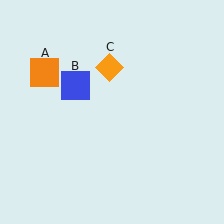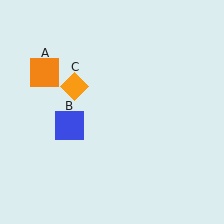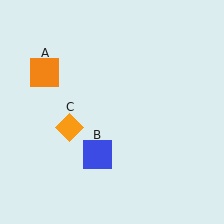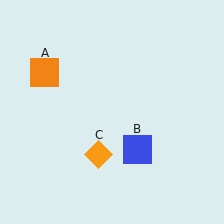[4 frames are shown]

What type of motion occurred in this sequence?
The blue square (object B), orange diamond (object C) rotated counterclockwise around the center of the scene.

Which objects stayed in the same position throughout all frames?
Orange square (object A) remained stationary.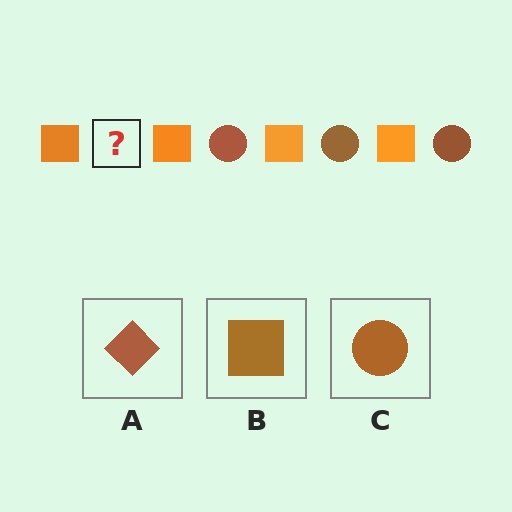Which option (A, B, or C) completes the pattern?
C.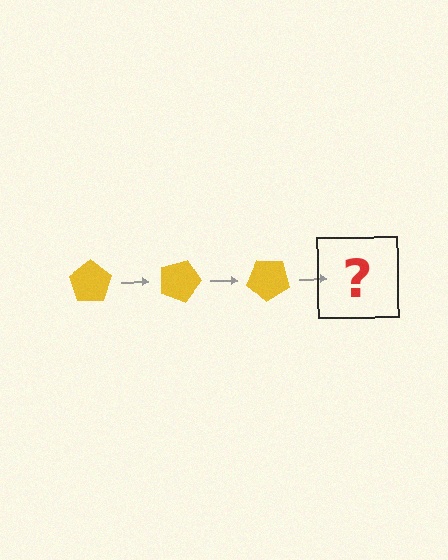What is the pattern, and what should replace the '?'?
The pattern is that the pentagon rotates 20 degrees each step. The '?' should be a yellow pentagon rotated 60 degrees.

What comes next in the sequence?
The next element should be a yellow pentagon rotated 60 degrees.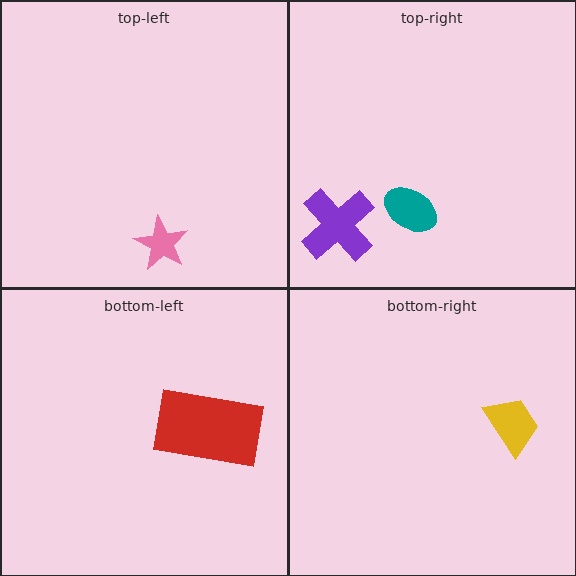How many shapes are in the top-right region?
2.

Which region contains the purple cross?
The top-right region.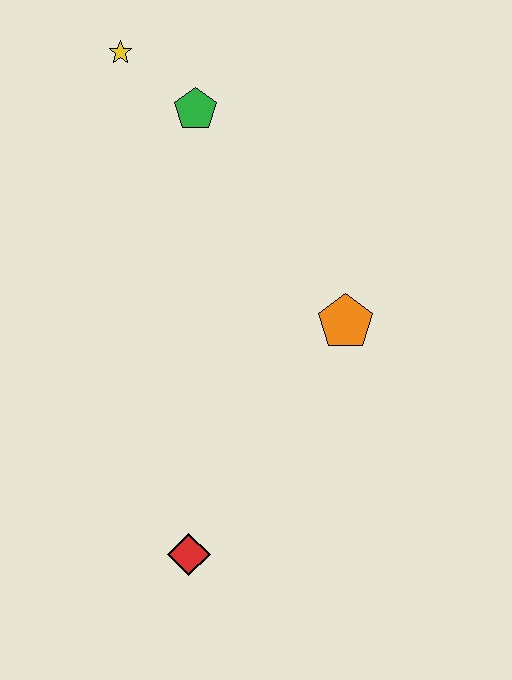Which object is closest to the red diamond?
The orange pentagon is closest to the red diamond.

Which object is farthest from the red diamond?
The yellow star is farthest from the red diamond.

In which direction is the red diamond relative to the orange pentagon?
The red diamond is below the orange pentagon.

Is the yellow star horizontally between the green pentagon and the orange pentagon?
No